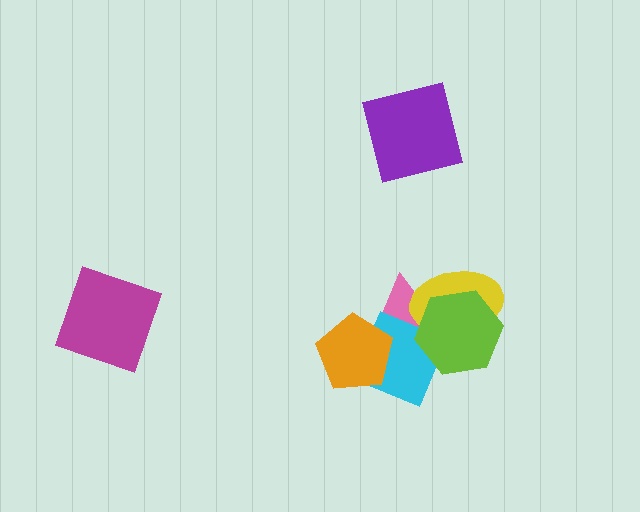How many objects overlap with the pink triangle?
4 objects overlap with the pink triangle.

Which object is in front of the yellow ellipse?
The lime hexagon is in front of the yellow ellipse.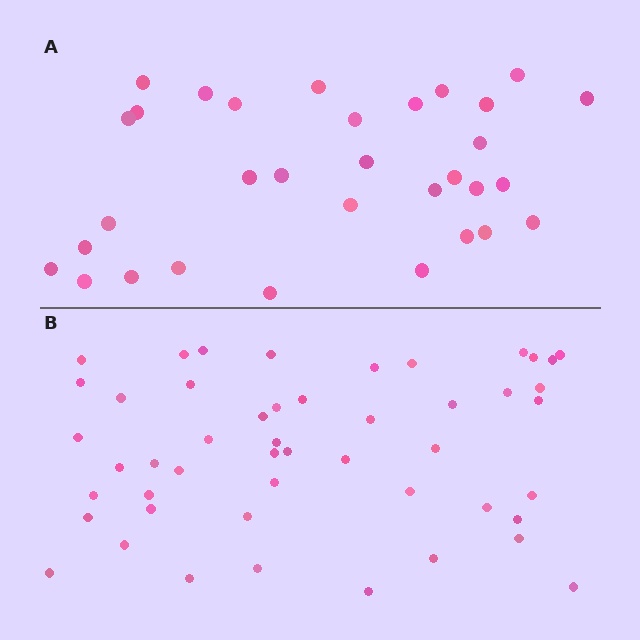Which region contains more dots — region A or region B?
Region B (the bottom region) has more dots.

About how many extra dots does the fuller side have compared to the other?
Region B has approximately 15 more dots than region A.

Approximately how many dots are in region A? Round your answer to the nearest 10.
About 30 dots. (The exact count is 32, which rounds to 30.)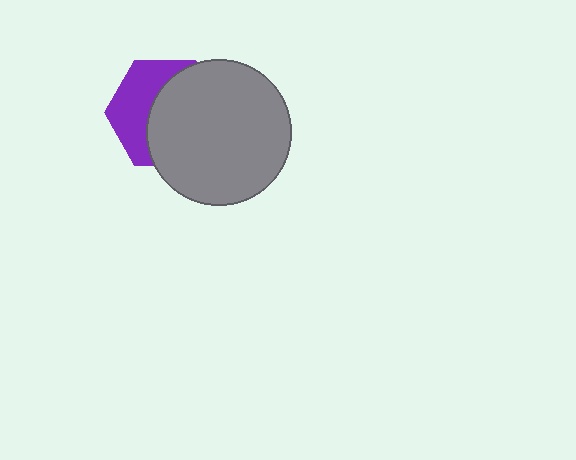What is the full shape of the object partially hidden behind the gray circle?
The partially hidden object is a purple hexagon.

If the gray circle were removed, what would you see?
You would see the complete purple hexagon.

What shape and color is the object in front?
The object in front is a gray circle.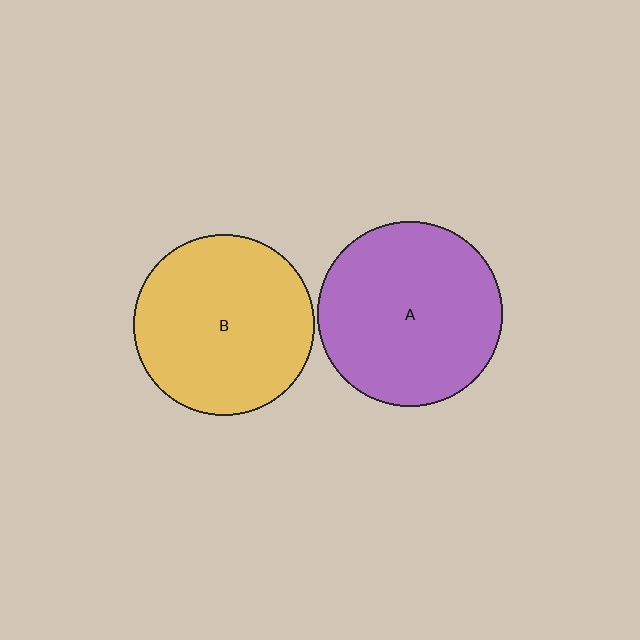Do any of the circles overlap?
No, none of the circles overlap.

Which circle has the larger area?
Circle A (purple).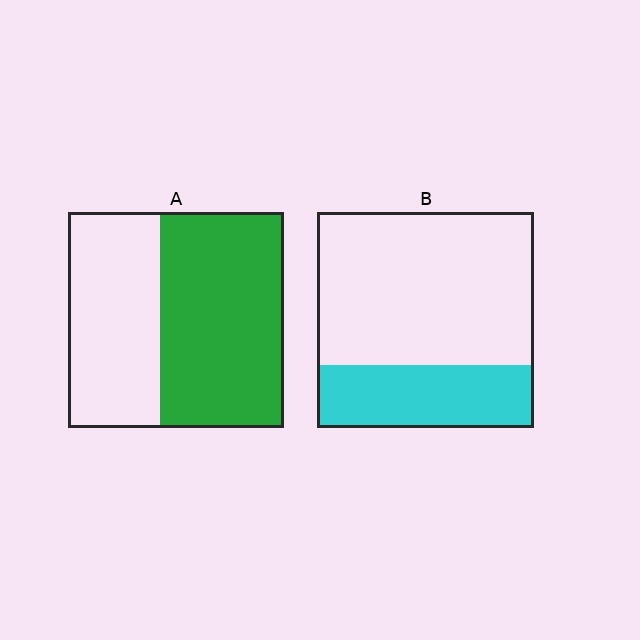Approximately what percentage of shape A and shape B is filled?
A is approximately 55% and B is approximately 30%.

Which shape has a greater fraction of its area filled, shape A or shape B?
Shape A.